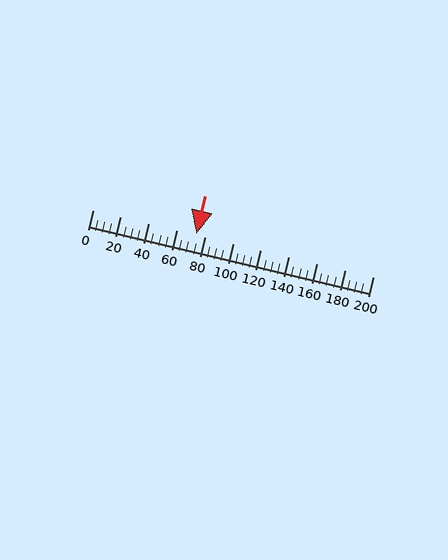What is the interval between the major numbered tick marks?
The major tick marks are spaced 20 units apart.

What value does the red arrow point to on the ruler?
The red arrow points to approximately 74.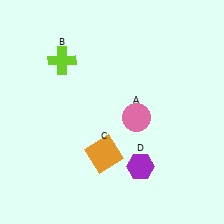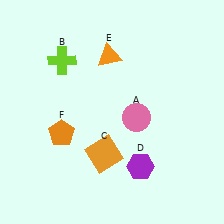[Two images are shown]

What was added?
An orange triangle (E), an orange pentagon (F) were added in Image 2.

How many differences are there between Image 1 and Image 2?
There are 2 differences between the two images.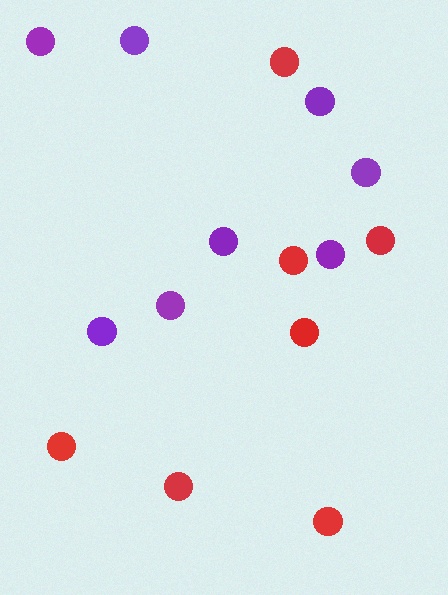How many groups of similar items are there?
There are 2 groups: one group of red circles (7) and one group of purple circles (8).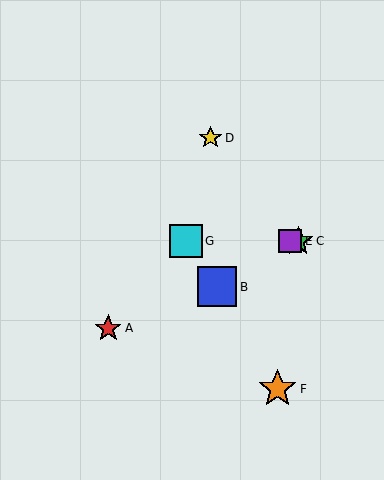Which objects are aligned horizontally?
Objects C, E, G are aligned horizontally.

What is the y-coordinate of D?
Object D is at y≈138.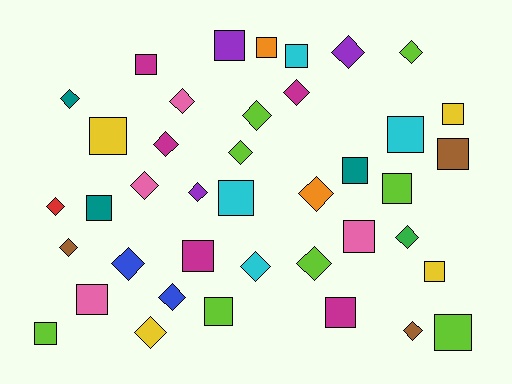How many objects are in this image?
There are 40 objects.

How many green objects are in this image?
There is 1 green object.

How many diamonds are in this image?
There are 20 diamonds.